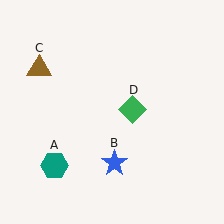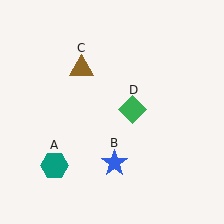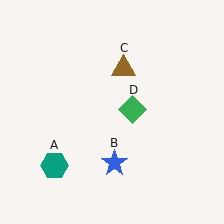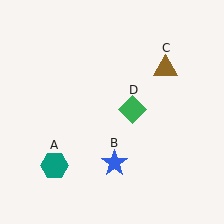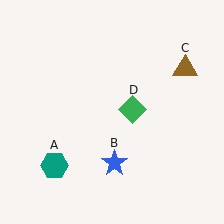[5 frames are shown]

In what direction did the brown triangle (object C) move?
The brown triangle (object C) moved right.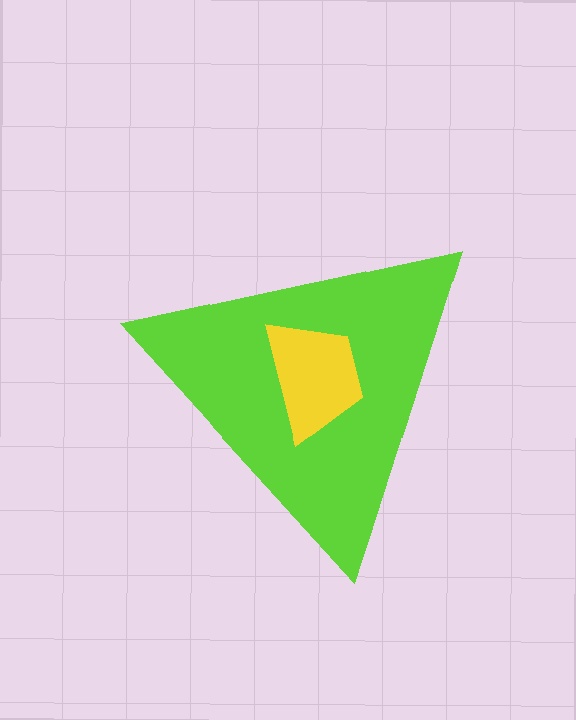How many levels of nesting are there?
2.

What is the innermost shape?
The yellow trapezoid.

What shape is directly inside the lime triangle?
The yellow trapezoid.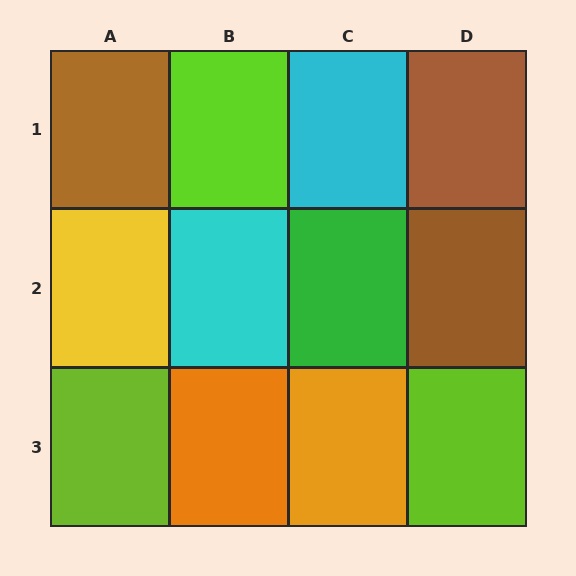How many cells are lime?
3 cells are lime.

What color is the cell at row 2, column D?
Brown.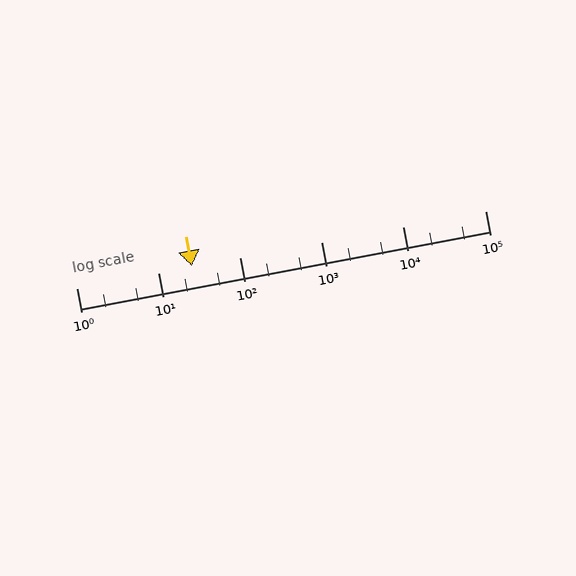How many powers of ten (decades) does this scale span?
The scale spans 5 decades, from 1 to 100000.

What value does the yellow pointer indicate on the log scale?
The pointer indicates approximately 26.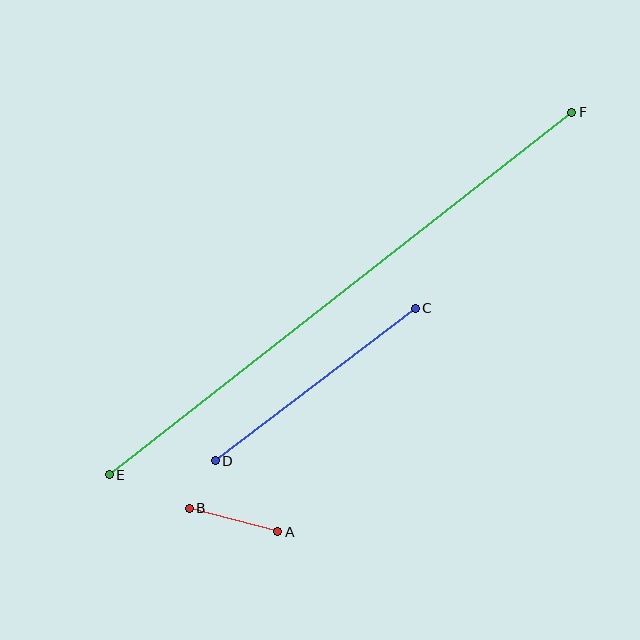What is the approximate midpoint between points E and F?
The midpoint is at approximately (340, 294) pixels.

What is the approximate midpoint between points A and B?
The midpoint is at approximately (233, 520) pixels.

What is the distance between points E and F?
The distance is approximately 588 pixels.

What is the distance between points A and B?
The distance is approximately 91 pixels.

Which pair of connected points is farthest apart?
Points E and F are farthest apart.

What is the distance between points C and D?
The distance is approximately 252 pixels.